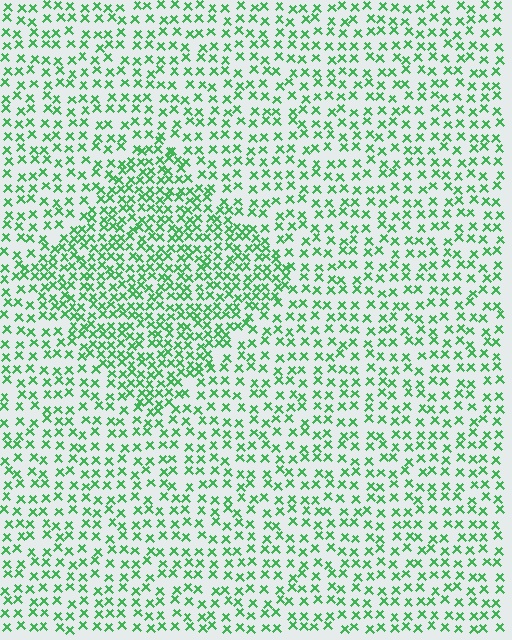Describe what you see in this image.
The image contains small green elements arranged at two different densities. A diamond-shaped region is visible where the elements are more densely packed than the surrounding area.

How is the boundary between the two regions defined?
The boundary is defined by a change in element density (approximately 1.8x ratio). All elements are the same color, size, and shape.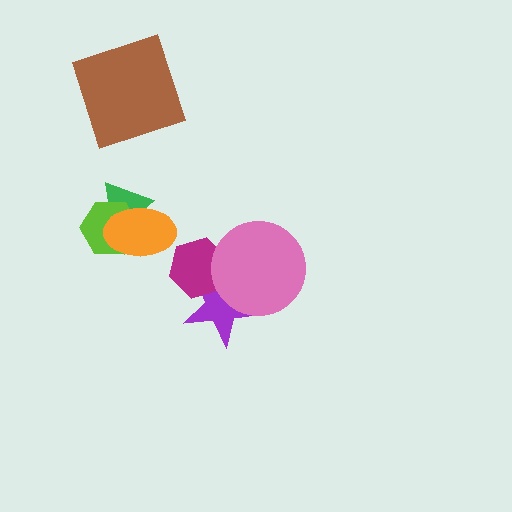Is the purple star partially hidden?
Yes, it is partially covered by another shape.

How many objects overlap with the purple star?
2 objects overlap with the purple star.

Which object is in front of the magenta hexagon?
The pink circle is in front of the magenta hexagon.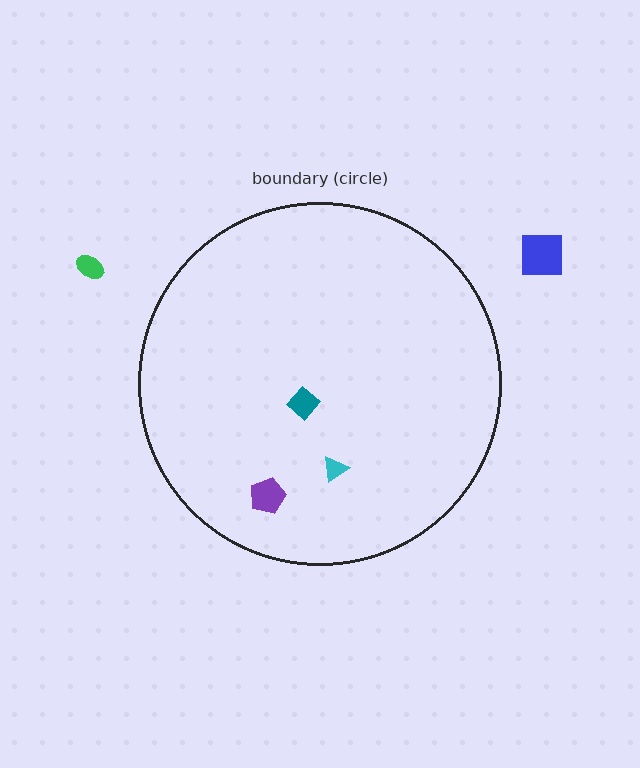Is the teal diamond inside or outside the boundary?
Inside.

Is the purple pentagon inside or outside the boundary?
Inside.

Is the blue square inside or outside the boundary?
Outside.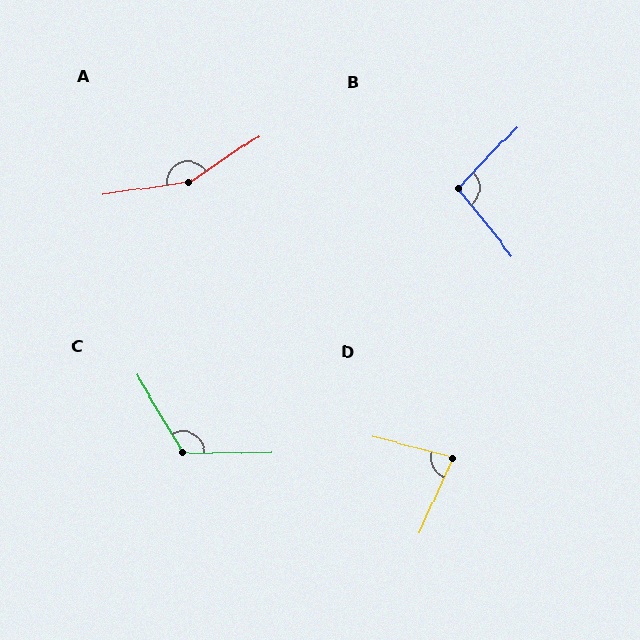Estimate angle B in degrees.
Approximately 97 degrees.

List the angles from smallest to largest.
D (80°), B (97°), C (119°), A (155°).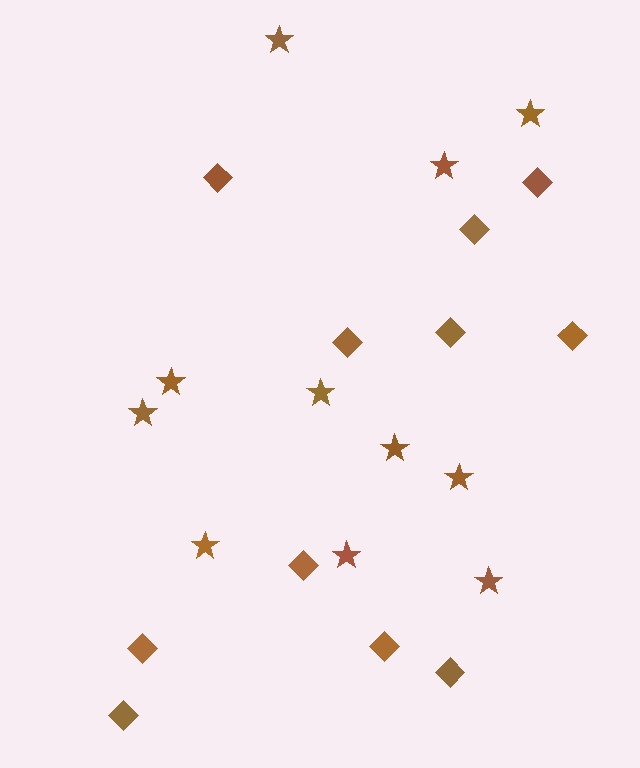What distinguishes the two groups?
There are 2 groups: one group of stars (11) and one group of diamonds (11).